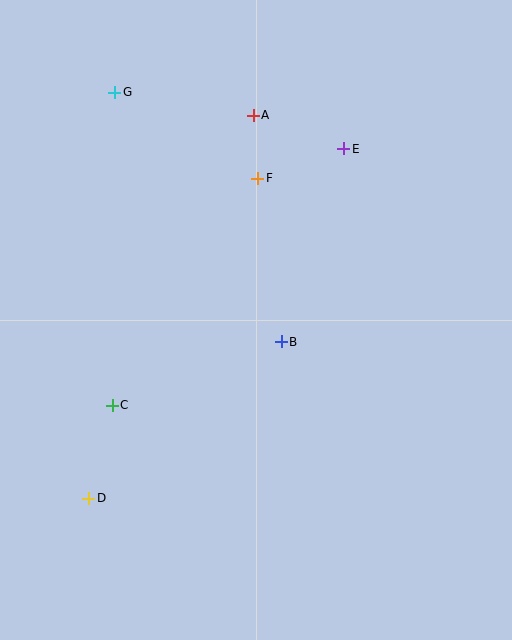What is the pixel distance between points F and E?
The distance between F and E is 91 pixels.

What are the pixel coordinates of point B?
Point B is at (281, 342).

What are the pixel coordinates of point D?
Point D is at (89, 498).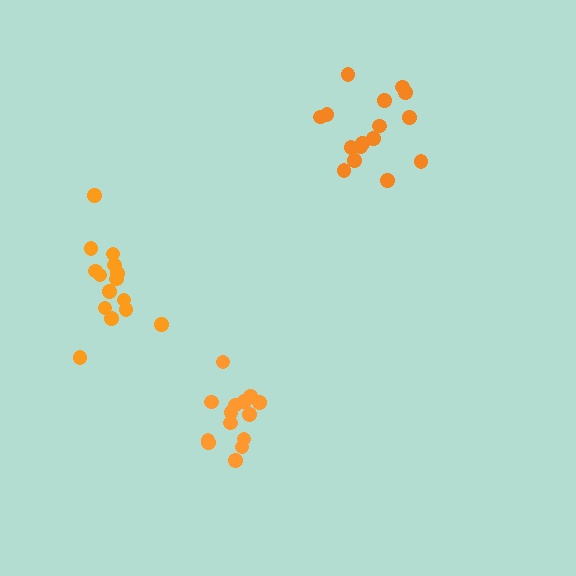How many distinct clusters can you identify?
There are 3 distinct clusters.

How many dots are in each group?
Group 1: 15 dots, Group 2: 16 dots, Group 3: 14 dots (45 total).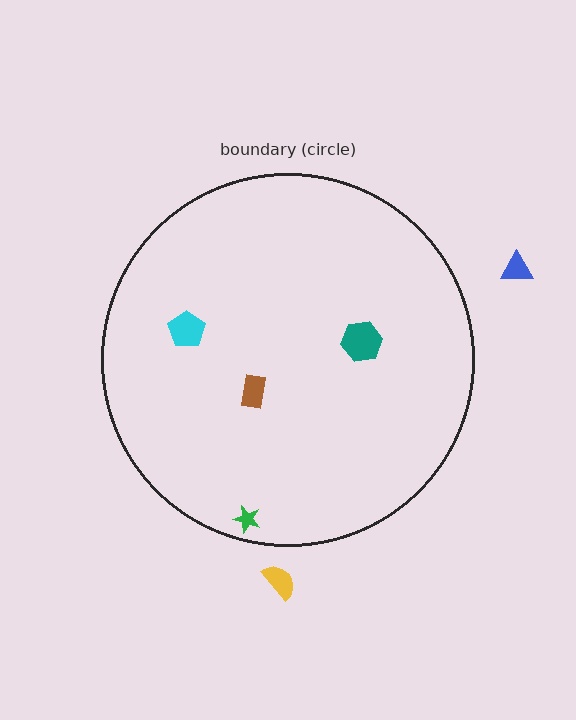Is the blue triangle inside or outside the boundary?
Outside.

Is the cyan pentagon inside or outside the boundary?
Inside.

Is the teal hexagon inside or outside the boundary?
Inside.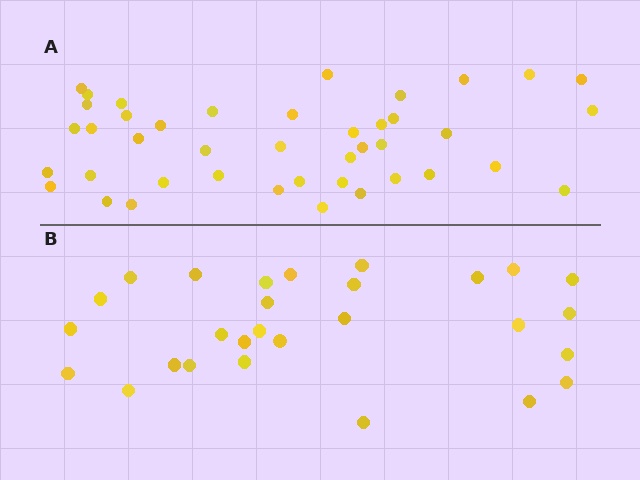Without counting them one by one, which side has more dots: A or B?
Region A (the top region) has more dots.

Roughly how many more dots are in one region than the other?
Region A has approximately 15 more dots than region B.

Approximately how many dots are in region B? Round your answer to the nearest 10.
About 30 dots. (The exact count is 28, which rounds to 30.)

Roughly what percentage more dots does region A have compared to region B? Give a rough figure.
About 50% more.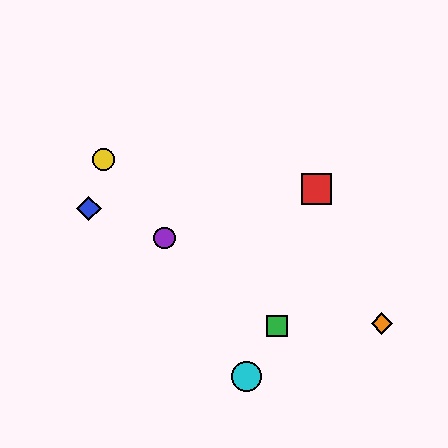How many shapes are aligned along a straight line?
3 shapes (the blue diamond, the purple circle, the orange diamond) are aligned along a straight line.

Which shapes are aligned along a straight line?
The blue diamond, the purple circle, the orange diamond are aligned along a straight line.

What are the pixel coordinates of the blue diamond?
The blue diamond is at (89, 208).